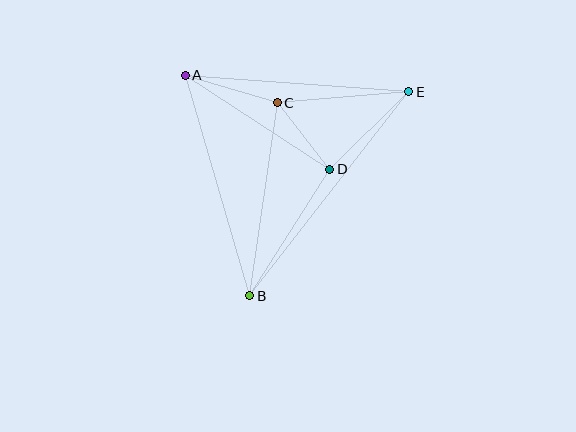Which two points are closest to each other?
Points C and D are closest to each other.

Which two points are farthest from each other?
Points B and E are farthest from each other.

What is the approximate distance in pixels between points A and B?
The distance between A and B is approximately 230 pixels.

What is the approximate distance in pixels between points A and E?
The distance between A and E is approximately 224 pixels.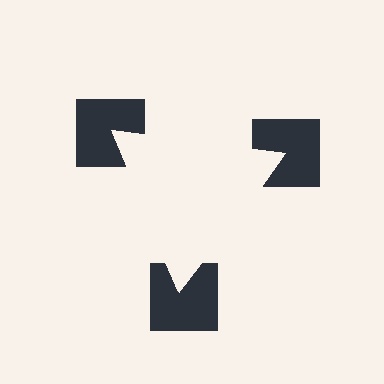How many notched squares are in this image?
There are 3 — one at each vertex of the illusory triangle.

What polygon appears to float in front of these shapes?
An illusory triangle — its edges are inferred from the aligned wedge cuts in the notched squares, not physically drawn.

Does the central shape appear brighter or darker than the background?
It typically appears slightly brighter than the background, even though no actual brightness change is drawn.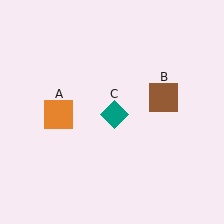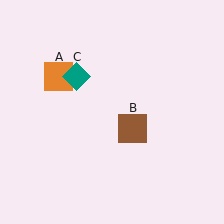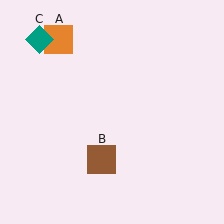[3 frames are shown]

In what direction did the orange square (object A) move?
The orange square (object A) moved up.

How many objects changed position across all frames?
3 objects changed position: orange square (object A), brown square (object B), teal diamond (object C).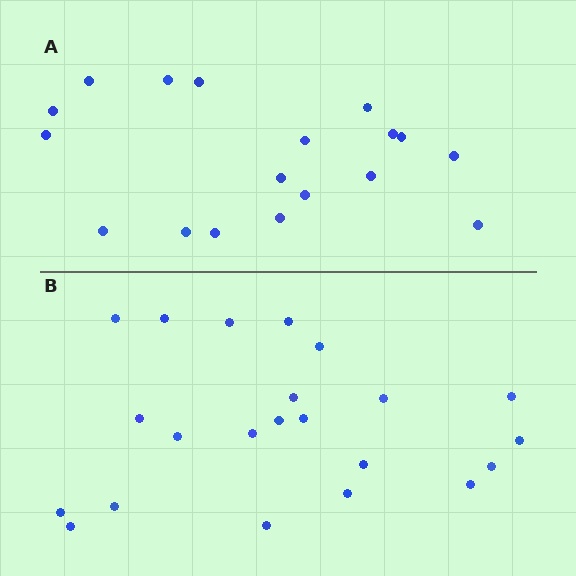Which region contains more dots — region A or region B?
Region B (the bottom region) has more dots.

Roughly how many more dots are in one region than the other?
Region B has about 4 more dots than region A.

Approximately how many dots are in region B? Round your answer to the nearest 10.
About 20 dots. (The exact count is 22, which rounds to 20.)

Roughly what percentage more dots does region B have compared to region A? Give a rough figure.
About 20% more.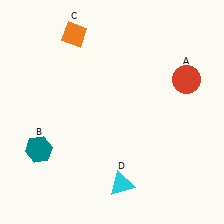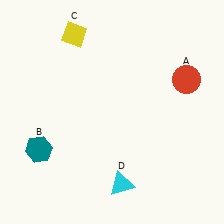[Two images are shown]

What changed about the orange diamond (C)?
In Image 1, C is orange. In Image 2, it changed to yellow.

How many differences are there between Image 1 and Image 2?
There is 1 difference between the two images.